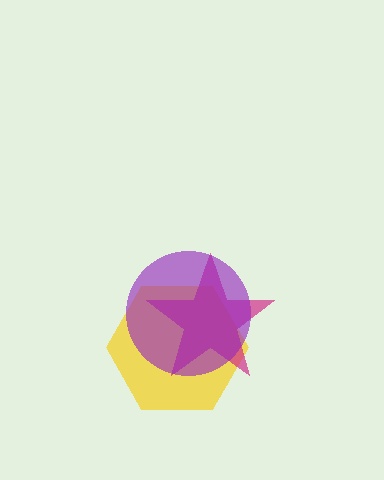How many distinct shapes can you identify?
There are 3 distinct shapes: a yellow hexagon, a magenta star, a purple circle.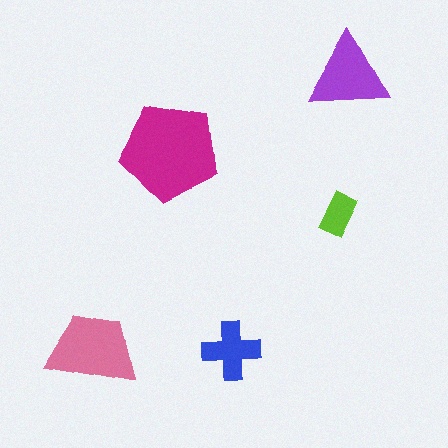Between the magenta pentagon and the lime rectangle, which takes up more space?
The magenta pentagon.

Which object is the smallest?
The lime rectangle.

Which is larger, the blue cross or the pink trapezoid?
The pink trapezoid.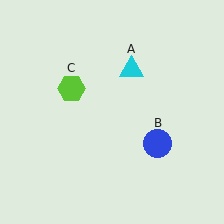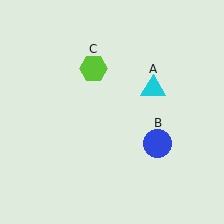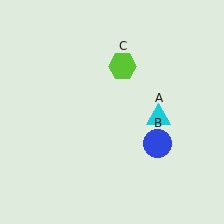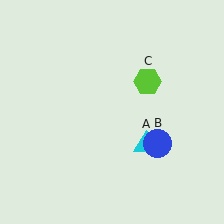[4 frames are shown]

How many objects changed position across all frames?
2 objects changed position: cyan triangle (object A), lime hexagon (object C).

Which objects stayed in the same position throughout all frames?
Blue circle (object B) remained stationary.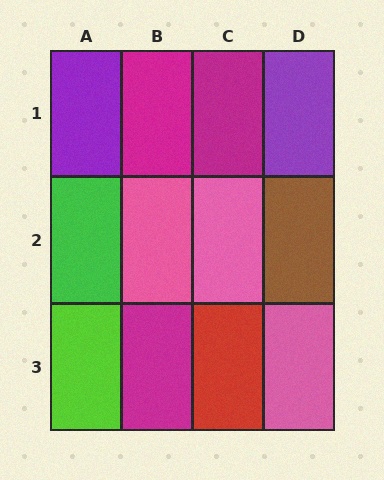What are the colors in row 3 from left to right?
Lime, magenta, red, pink.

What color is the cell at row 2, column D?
Brown.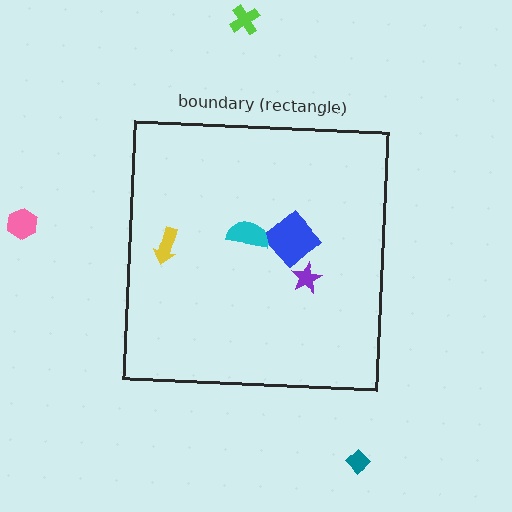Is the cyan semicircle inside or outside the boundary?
Inside.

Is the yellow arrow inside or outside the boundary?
Inside.